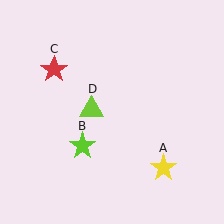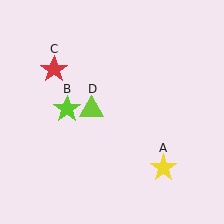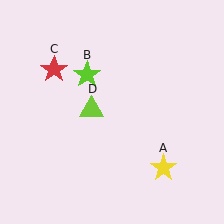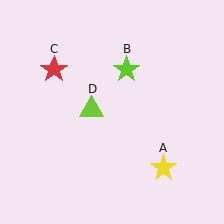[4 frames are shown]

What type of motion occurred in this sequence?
The lime star (object B) rotated clockwise around the center of the scene.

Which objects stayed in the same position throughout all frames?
Yellow star (object A) and red star (object C) and lime triangle (object D) remained stationary.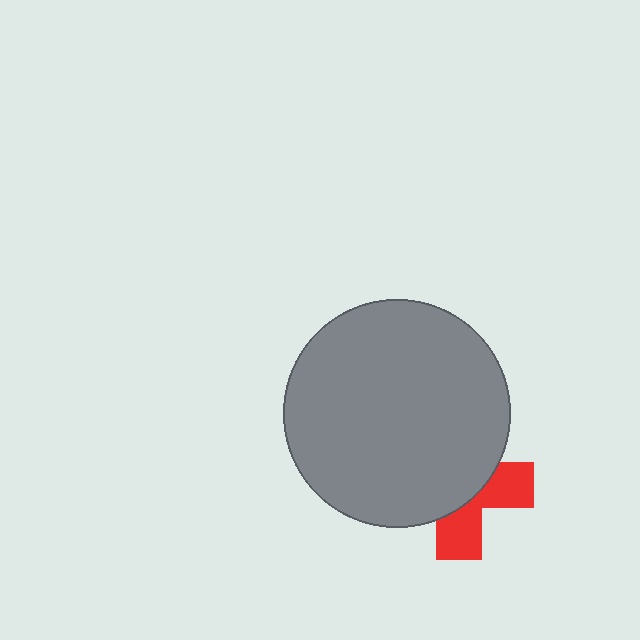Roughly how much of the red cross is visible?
A small part of it is visible (roughly 38%).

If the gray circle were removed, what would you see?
You would see the complete red cross.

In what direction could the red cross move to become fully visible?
The red cross could move toward the lower-right. That would shift it out from behind the gray circle entirely.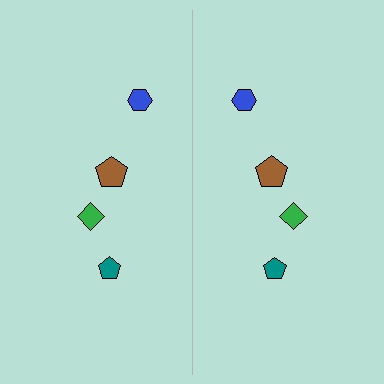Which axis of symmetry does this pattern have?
The pattern has a vertical axis of symmetry running through the center of the image.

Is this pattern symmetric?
Yes, this pattern has bilateral (reflection) symmetry.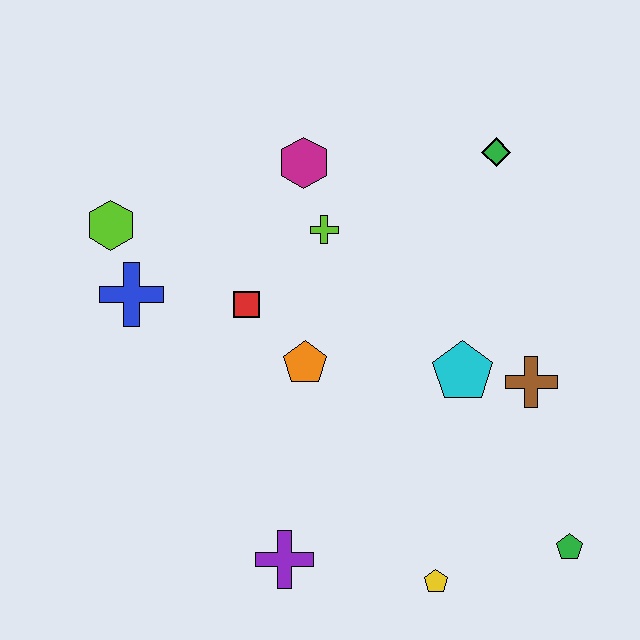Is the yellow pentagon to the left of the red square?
No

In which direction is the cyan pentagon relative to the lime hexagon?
The cyan pentagon is to the right of the lime hexagon.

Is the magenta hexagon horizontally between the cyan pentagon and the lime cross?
No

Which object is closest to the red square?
The orange pentagon is closest to the red square.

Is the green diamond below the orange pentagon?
No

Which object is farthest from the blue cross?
The green pentagon is farthest from the blue cross.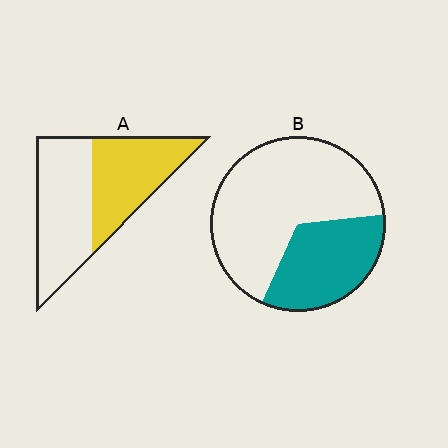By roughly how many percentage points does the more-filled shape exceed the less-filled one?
By roughly 15 percentage points (A over B).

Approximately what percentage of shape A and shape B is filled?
A is approximately 45% and B is approximately 35%.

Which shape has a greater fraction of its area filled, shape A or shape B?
Shape A.